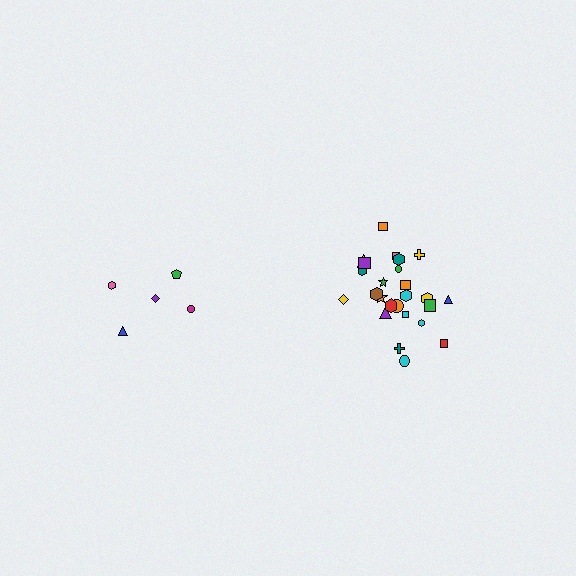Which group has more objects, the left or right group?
The right group.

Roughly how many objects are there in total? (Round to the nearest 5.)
Roughly 30 objects in total.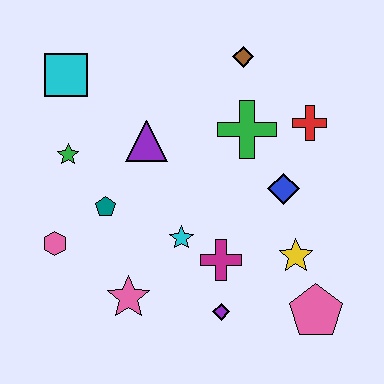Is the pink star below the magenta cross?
Yes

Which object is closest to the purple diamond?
The magenta cross is closest to the purple diamond.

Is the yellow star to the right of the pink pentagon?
No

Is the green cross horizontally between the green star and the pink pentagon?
Yes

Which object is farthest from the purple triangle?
The pink pentagon is farthest from the purple triangle.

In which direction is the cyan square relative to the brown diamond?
The cyan square is to the left of the brown diamond.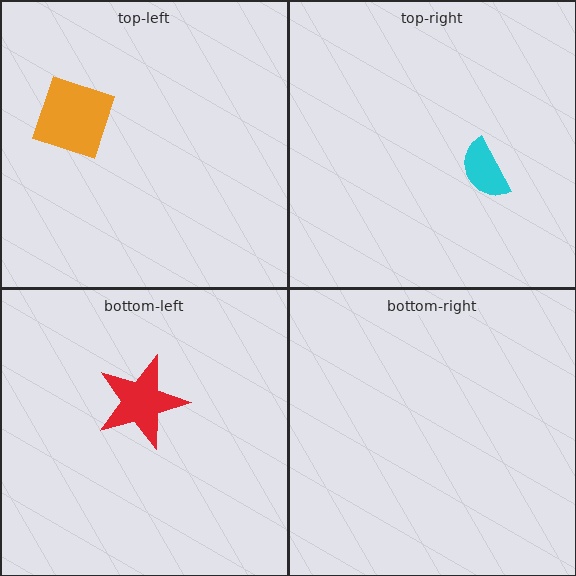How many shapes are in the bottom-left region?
1.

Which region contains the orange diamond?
The top-left region.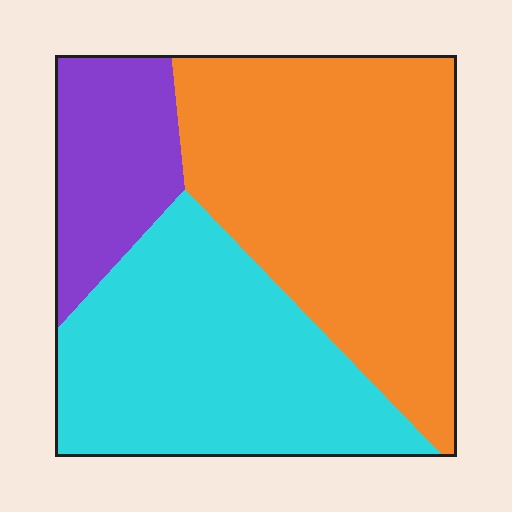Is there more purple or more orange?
Orange.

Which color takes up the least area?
Purple, at roughly 15%.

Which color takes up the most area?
Orange, at roughly 45%.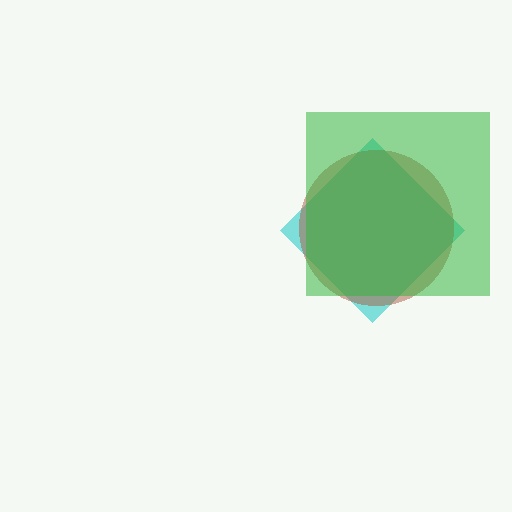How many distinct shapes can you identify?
There are 3 distinct shapes: a cyan diamond, a brown circle, a green square.